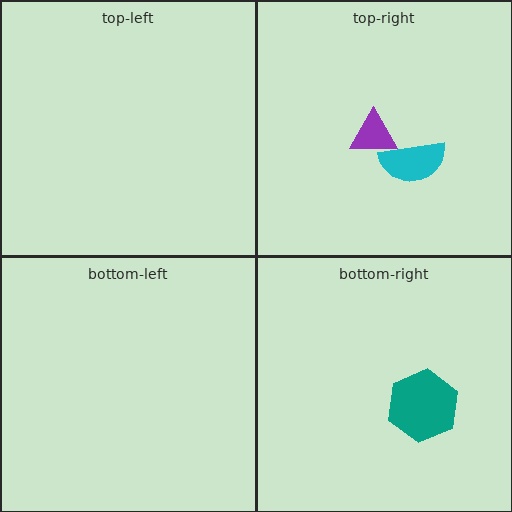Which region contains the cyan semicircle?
The top-right region.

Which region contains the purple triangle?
The top-right region.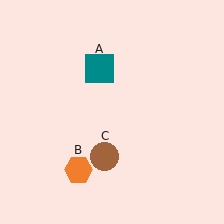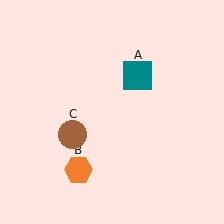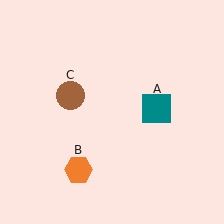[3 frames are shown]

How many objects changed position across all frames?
2 objects changed position: teal square (object A), brown circle (object C).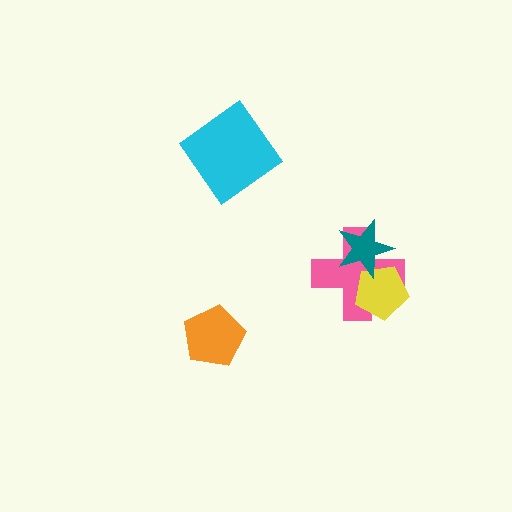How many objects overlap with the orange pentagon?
0 objects overlap with the orange pentagon.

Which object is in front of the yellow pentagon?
The teal star is in front of the yellow pentagon.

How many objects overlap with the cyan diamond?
0 objects overlap with the cyan diamond.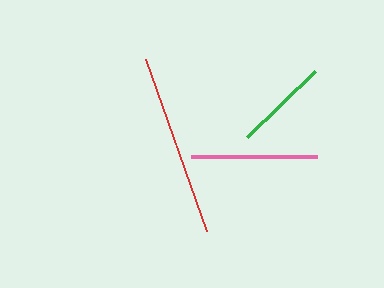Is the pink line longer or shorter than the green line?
The pink line is longer than the green line.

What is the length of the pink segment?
The pink segment is approximately 127 pixels long.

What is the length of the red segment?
The red segment is approximately 183 pixels long.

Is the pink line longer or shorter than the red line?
The red line is longer than the pink line.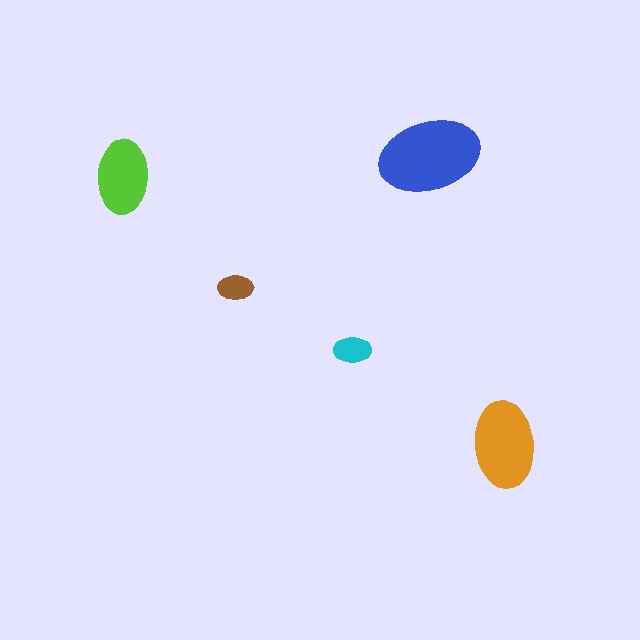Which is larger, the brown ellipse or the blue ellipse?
The blue one.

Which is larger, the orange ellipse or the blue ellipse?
The blue one.